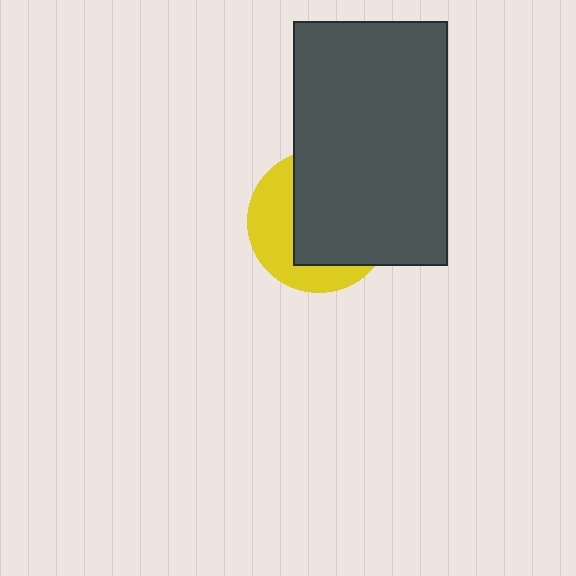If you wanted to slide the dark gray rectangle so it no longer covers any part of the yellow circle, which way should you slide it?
Slide it right — that is the most direct way to separate the two shapes.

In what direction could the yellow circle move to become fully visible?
The yellow circle could move left. That would shift it out from behind the dark gray rectangle entirely.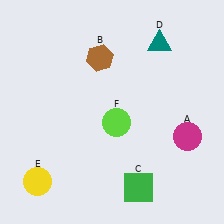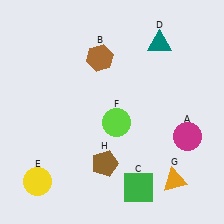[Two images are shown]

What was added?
An orange triangle (G), a brown pentagon (H) were added in Image 2.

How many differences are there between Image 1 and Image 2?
There are 2 differences between the two images.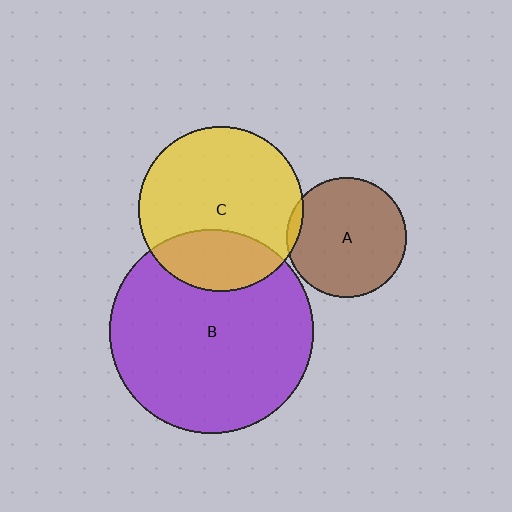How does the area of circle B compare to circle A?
Approximately 2.9 times.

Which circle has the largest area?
Circle B (purple).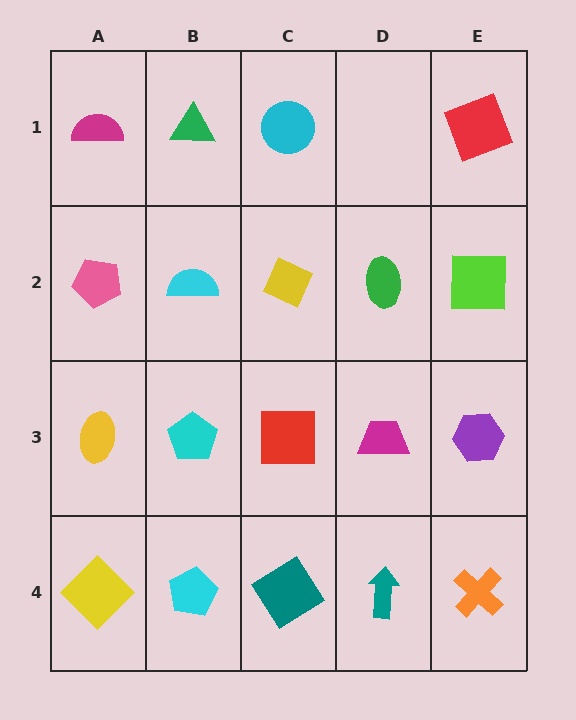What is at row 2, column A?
A pink pentagon.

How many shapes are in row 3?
5 shapes.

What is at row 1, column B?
A green triangle.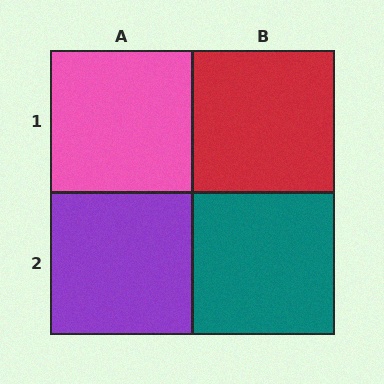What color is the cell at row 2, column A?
Purple.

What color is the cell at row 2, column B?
Teal.